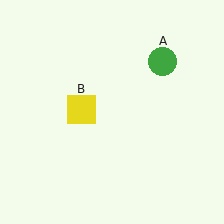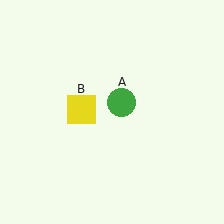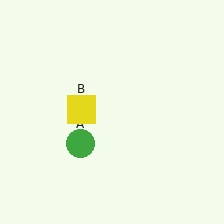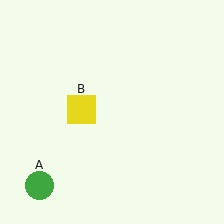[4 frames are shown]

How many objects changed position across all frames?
1 object changed position: green circle (object A).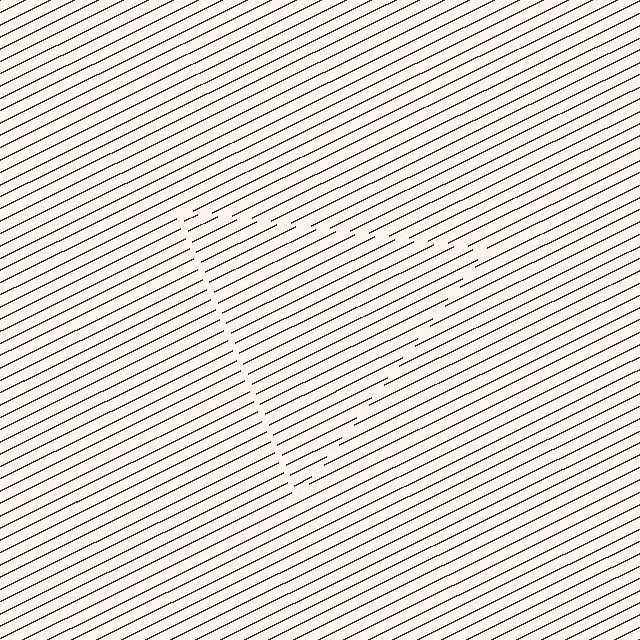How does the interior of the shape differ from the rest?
The interior of the shape contains the same grating, shifted by half a period — the contour is defined by the phase discontinuity where line-ends from the inner and outer gratings abut.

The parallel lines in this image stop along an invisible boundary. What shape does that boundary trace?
An illusory triangle. The interior of the shape contains the same grating, shifted by half a period — the contour is defined by the phase discontinuity where line-ends from the inner and outer gratings abut.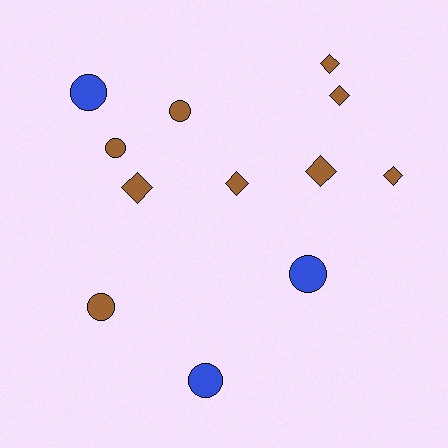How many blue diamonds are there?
There are no blue diamonds.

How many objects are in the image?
There are 12 objects.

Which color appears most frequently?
Brown, with 9 objects.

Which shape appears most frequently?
Circle, with 6 objects.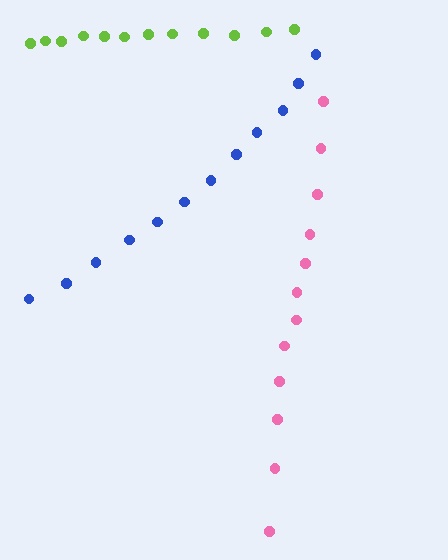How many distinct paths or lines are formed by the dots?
There are 3 distinct paths.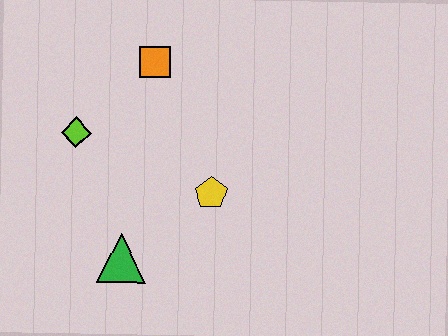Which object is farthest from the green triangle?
The orange square is farthest from the green triangle.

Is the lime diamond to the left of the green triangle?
Yes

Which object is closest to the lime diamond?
The orange square is closest to the lime diamond.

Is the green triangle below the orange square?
Yes